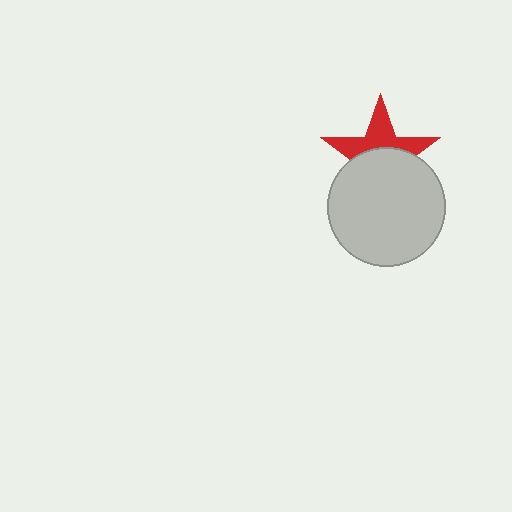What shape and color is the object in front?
The object in front is a light gray circle.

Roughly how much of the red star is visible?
A small part of it is visible (roughly 45%).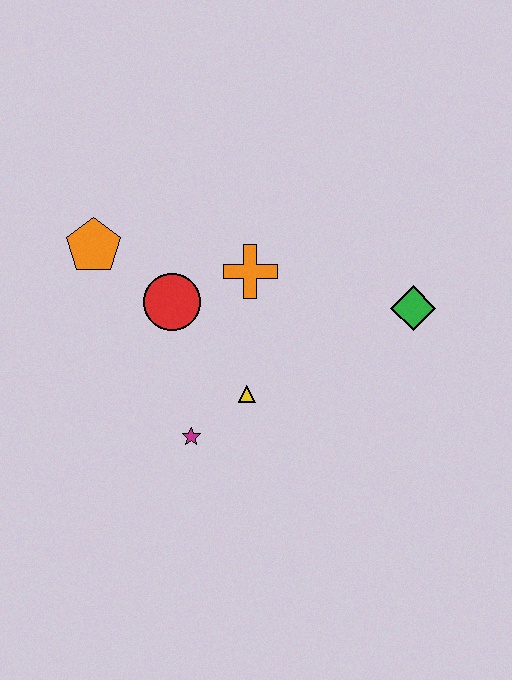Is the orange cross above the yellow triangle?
Yes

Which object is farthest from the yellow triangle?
The orange pentagon is farthest from the yellow triangle.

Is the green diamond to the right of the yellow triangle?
Yes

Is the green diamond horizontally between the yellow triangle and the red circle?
No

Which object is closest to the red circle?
The orange cross is closest to the red circle.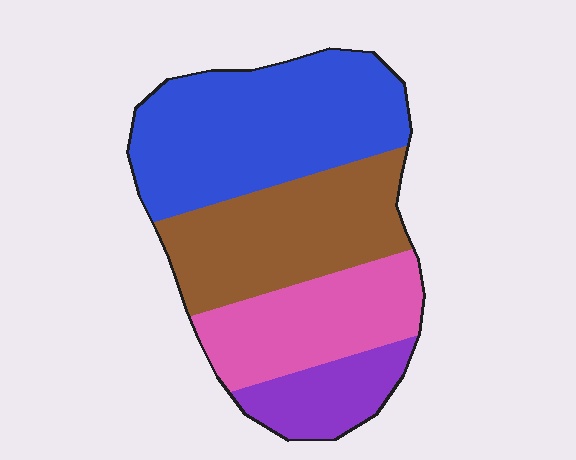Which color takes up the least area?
Purple, at roughly 10%.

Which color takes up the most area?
Blue, at roughly 40%.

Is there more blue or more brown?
Blue.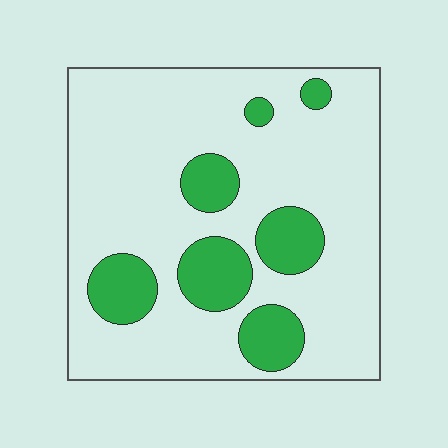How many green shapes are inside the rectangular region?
7.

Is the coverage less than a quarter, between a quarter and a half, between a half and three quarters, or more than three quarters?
Less than a quarter.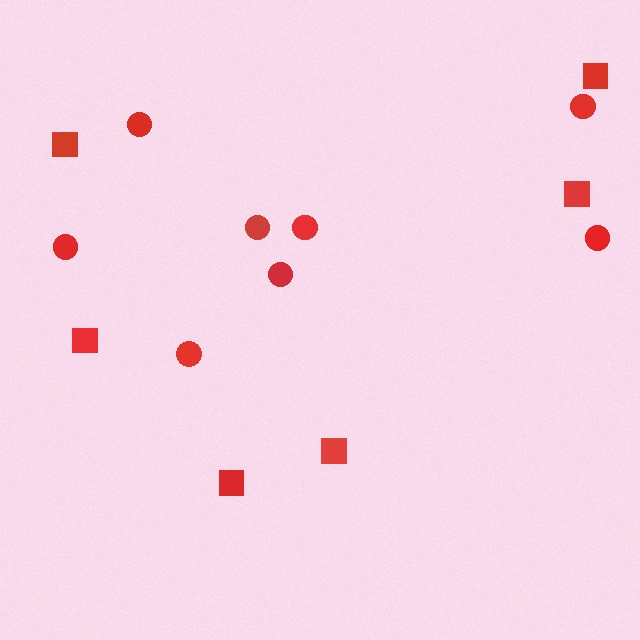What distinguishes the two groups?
There are 2 groups: one group of squares (6) and one group of circles (8).